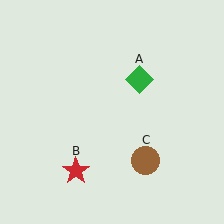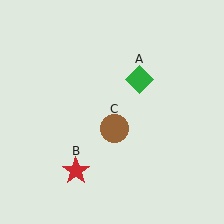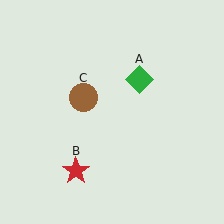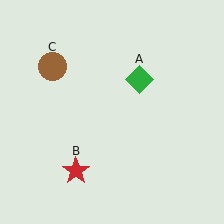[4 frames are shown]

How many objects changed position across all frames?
1 object changed position: brown circle (object C).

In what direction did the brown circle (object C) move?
The brown circle (object C) moved up and to the left.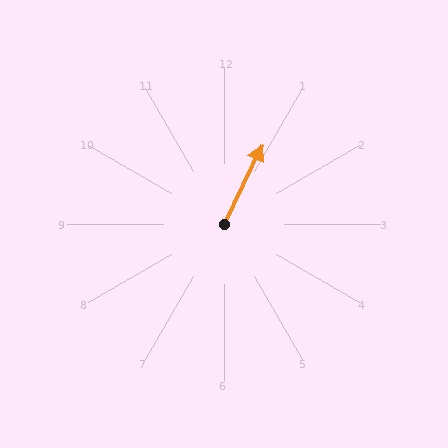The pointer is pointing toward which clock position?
Roughly 1 o'clock.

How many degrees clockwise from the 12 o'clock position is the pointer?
Approximately 26 degrees.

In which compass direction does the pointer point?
Northeast.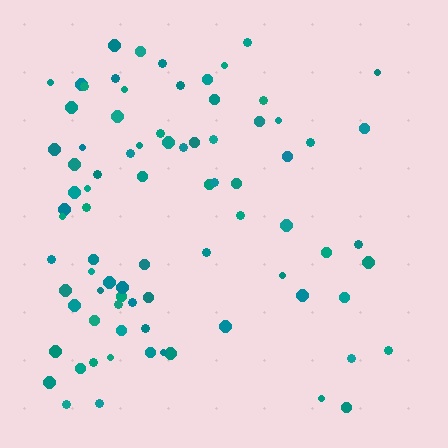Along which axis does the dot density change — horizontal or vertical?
Horizontal.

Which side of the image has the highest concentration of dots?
The left.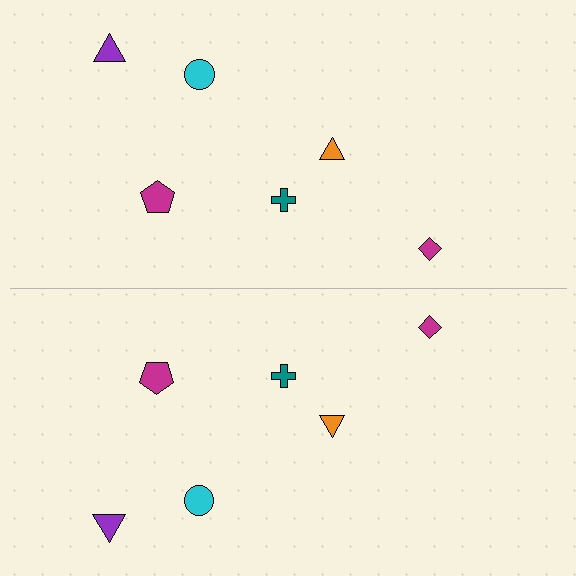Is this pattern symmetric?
Yes, this pattern has bilateral (reflection) symmetry.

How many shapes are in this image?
There are 12 shapes in this image.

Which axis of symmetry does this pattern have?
The pattern has a horizontal axis of symmetry running through the center of the image.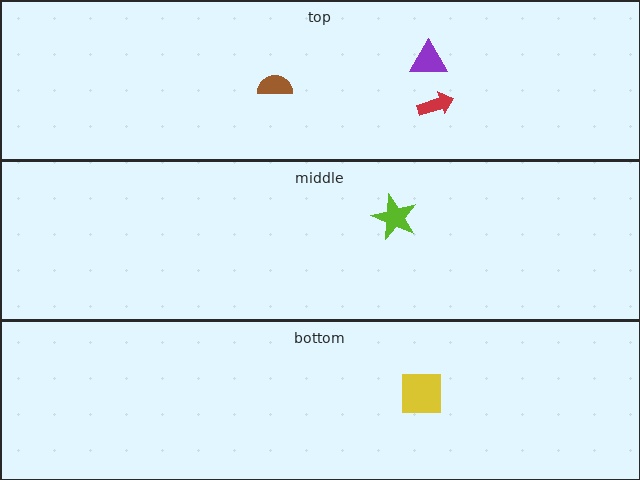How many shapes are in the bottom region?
1.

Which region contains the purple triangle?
The top region.